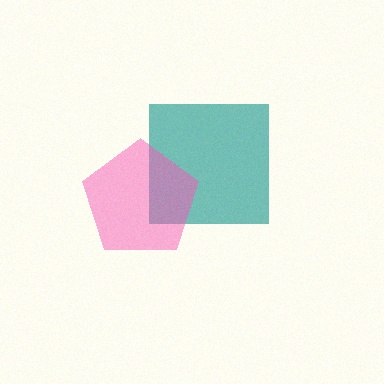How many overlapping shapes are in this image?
There are 2 overlapping shapes in the image.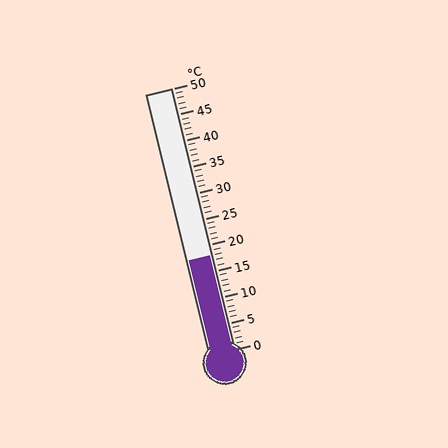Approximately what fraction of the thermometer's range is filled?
The thermometer is filled to approximately 35% of its range.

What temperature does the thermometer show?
The thermometer shows approximately 18°C.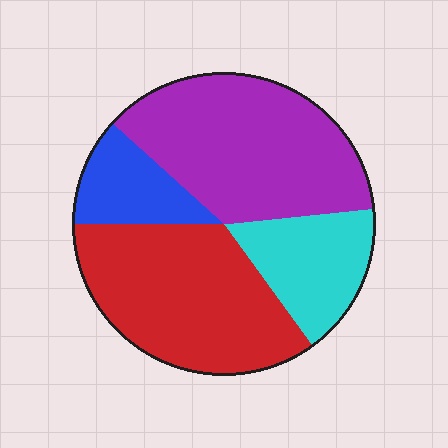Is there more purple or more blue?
Purple.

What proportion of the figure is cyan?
Cyan covers roughly 15% of the figure.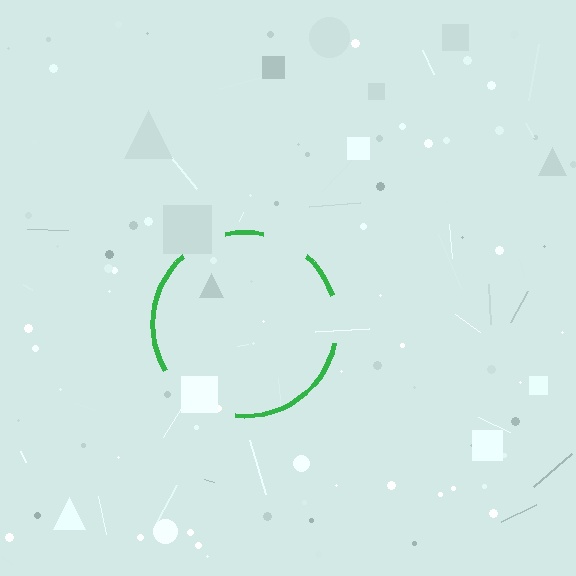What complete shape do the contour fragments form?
The contour fragments form a circle.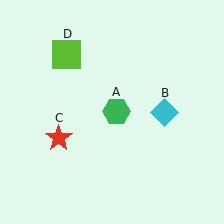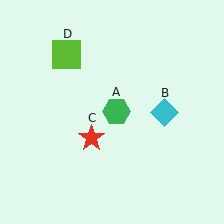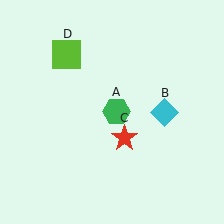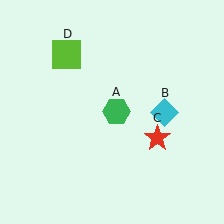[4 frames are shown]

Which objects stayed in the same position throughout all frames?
Green hexagon (object A) and cyan diamond (object B) and lime square (object D) remained stationary.